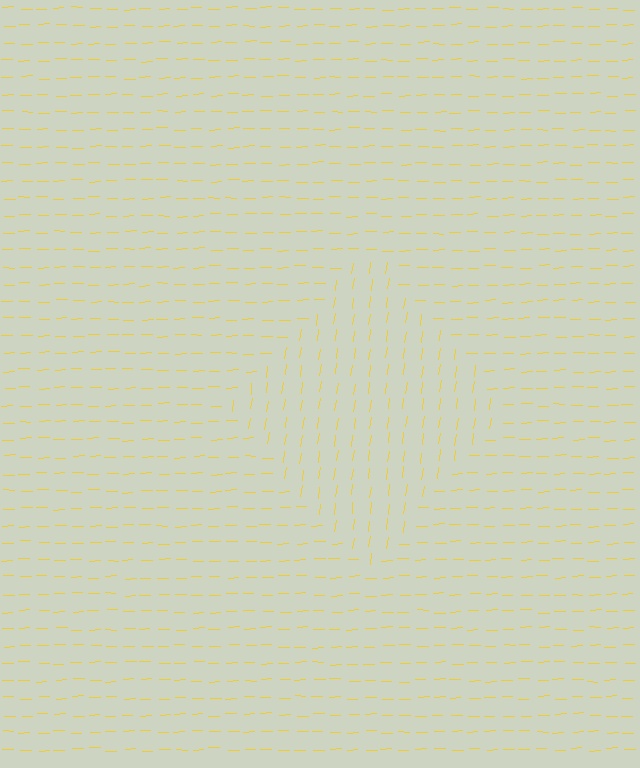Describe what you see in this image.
The image is filled with small yellow line segments. A diamond region in the image has lines oriented differently from the surrounding lines, creating a visible texture boundary.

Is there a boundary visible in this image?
Yes, there is a texture boundary formed by a change in line orientation.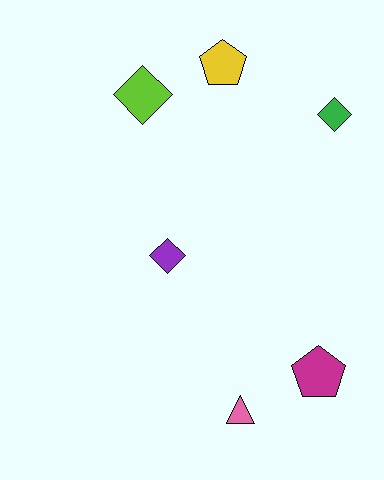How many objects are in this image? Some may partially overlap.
There are 6 objects.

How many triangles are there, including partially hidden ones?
There is 1 triangle.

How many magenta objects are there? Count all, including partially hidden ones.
There is 1 magenta object.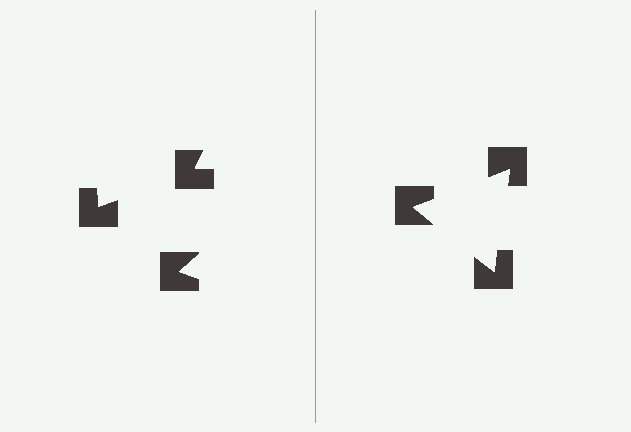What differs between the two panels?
The notched squares are positioned identically on both sides; only the wedge orientations differ. On the right they align to a triangle; on the left they are misaligned.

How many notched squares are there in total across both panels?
6 — 3 on each side.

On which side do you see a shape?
An illusory triangle appears on the right side. On the left side the wedge cuts are rotated, so no coherent shape forms.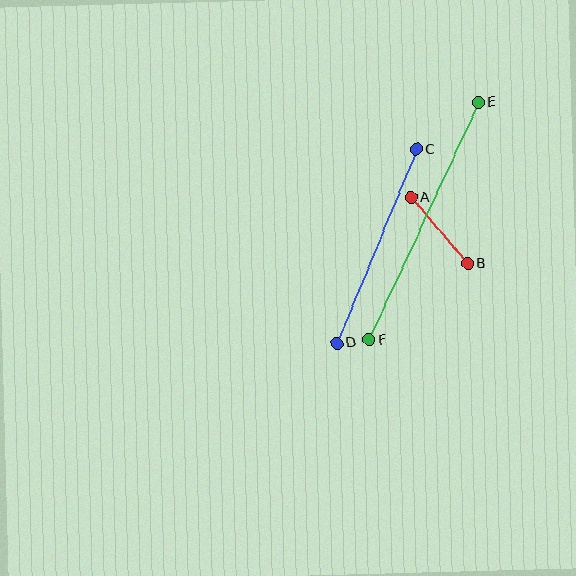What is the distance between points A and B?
The distance is approximately 87 pixels.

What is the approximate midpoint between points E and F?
The midpoint is at approximately (424, 221) pixels.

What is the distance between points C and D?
The distance is approximately 209 pixels.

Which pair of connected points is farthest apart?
Points E and F are farthest apart.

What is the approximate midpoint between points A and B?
The midpoint is at approximately (439, 230) pixels.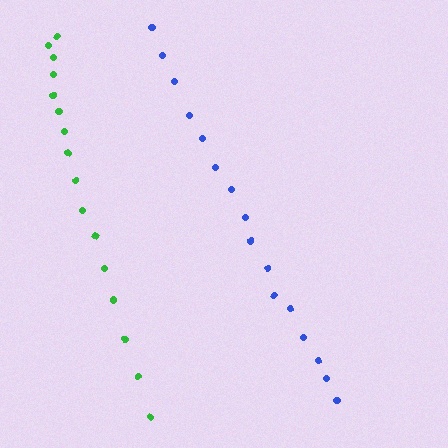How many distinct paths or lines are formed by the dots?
There are 2 distinct paths.